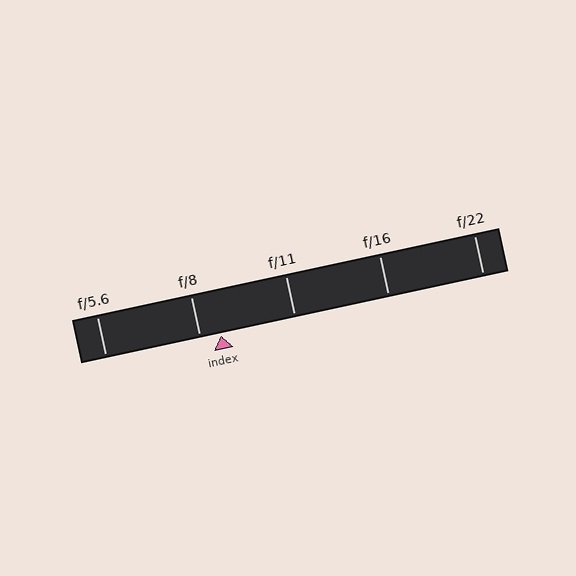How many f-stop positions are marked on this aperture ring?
There are 5 f-stop positions marked.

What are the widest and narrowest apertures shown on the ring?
The widest aperture shown is f/5.6 and the narrowest is f/22.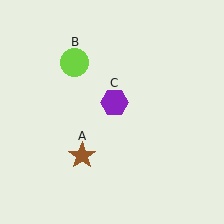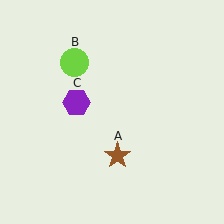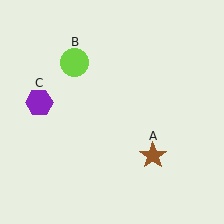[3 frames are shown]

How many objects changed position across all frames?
2 objects changed position: brown star (object A), purple hexagon (object C).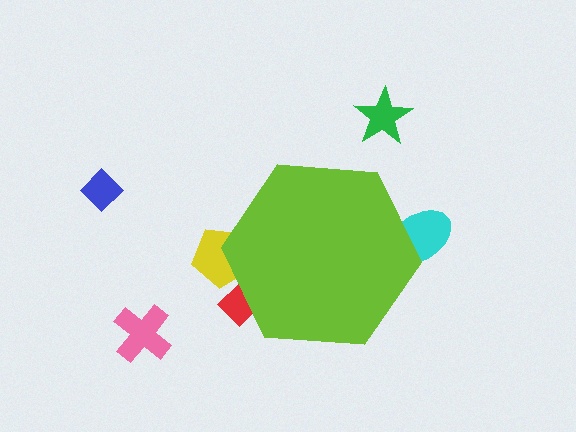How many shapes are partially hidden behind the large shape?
3 shapes are partially hidden.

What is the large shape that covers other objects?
A lime hexagon.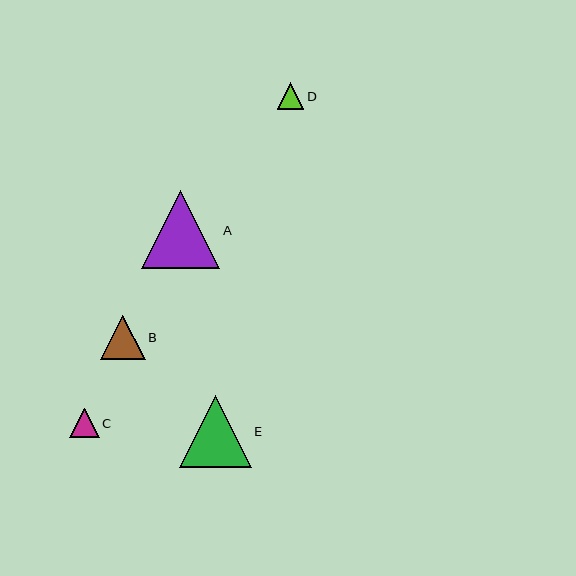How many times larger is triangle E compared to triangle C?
Triangle E is approximately 2.5 times the size of triangle C.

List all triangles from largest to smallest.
From largest to smallest: A, E, B, C, D.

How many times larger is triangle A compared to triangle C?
Triangle A is approximately 2.7 times the size of triangle C.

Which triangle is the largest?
Triangle A is the largest with a size of approximately 78 pixels.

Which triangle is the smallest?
Triangle D is the smallest with a size of approximately 27 pixels.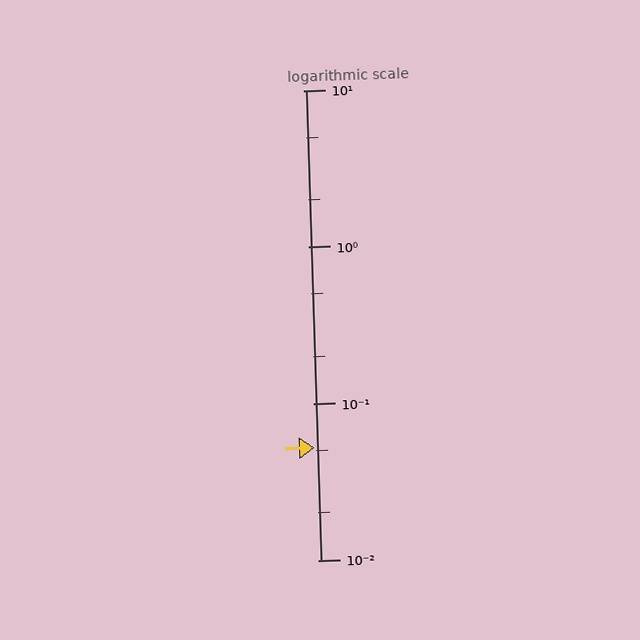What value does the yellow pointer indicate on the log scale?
The pointer indicates approximately 0.052.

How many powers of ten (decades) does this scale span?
The scale spans 3 decades, from 0.01 to 10.